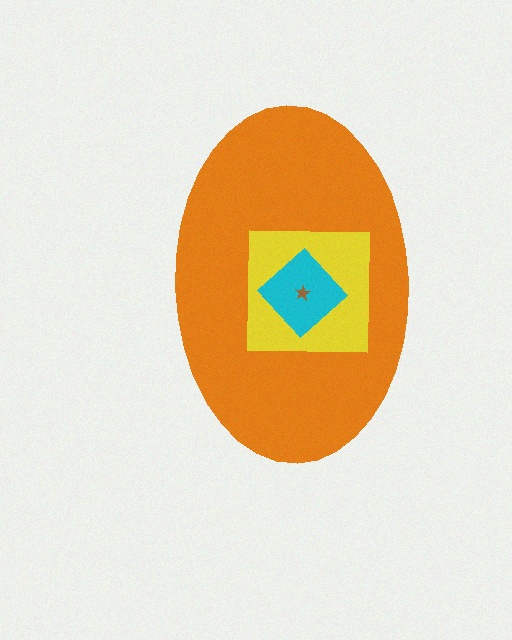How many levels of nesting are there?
4.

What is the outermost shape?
The orange ellipse.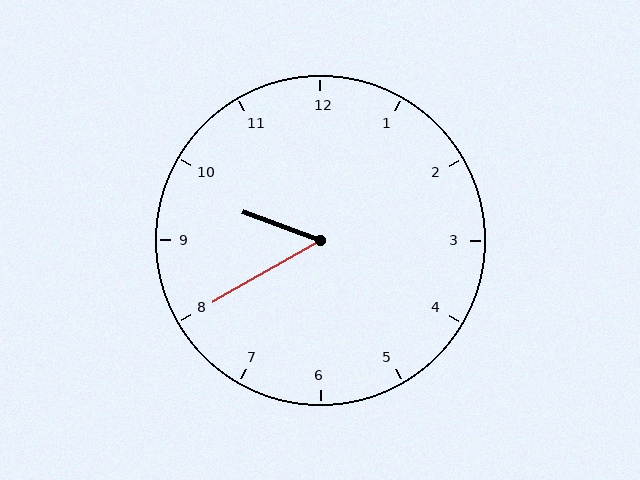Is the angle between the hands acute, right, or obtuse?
It is acute.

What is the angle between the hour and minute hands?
Approximately 50 degrees.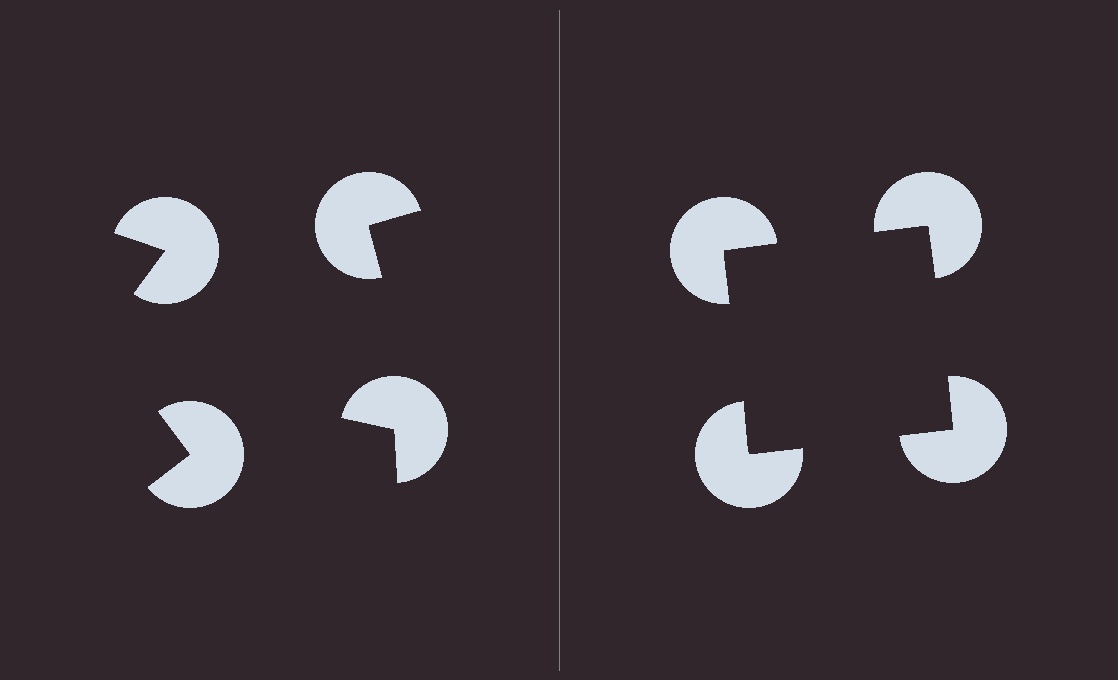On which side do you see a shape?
An illusory square appears on the right side. On the left side the wedge cuts are rotated, so no coherent shape forms.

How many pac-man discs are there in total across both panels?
8 — 4 on each side.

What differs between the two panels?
The pac-man discs are positioned identically on both sides; only the wedge orientations differ. On the right they align to a square; on the left they are misaligned.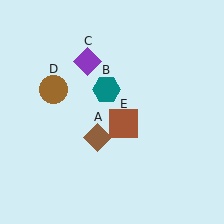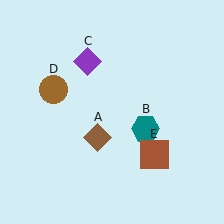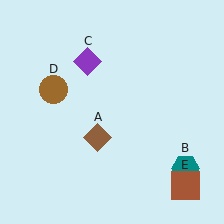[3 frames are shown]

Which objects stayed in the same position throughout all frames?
Brown diamond (object A) and purple diamond (object C) and brown circle (object D) remained stationary.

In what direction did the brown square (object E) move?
The brown square (object E) moved down and to the right.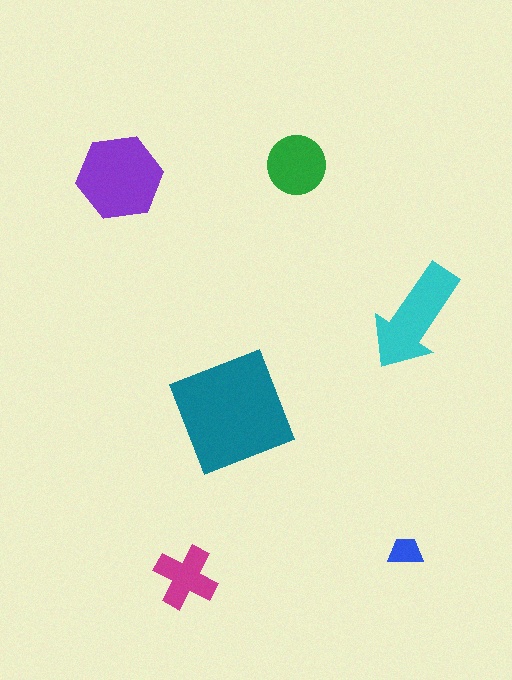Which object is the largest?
The teal square.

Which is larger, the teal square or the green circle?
The teal square.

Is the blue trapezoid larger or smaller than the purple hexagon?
Smaller.